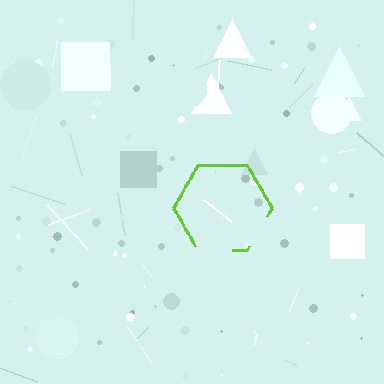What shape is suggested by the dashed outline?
The dashed outline suggests a hexagon.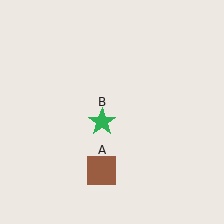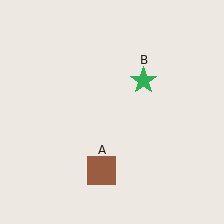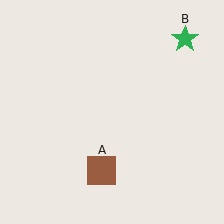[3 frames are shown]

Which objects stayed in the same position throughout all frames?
Brown square (object A) remained stationary.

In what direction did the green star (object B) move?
The green star (object B) moved up and to the right.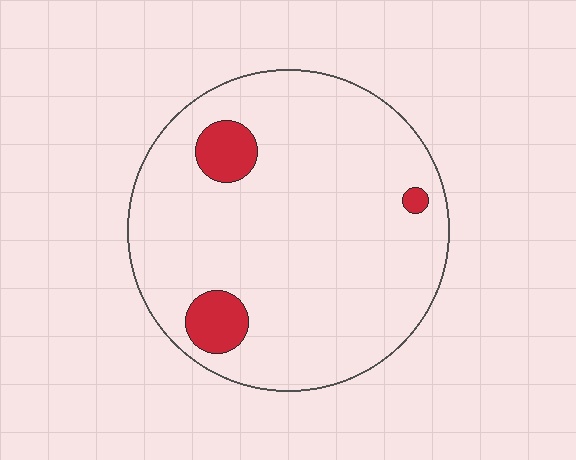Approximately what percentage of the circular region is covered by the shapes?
Approximately 10%.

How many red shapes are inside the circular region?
3.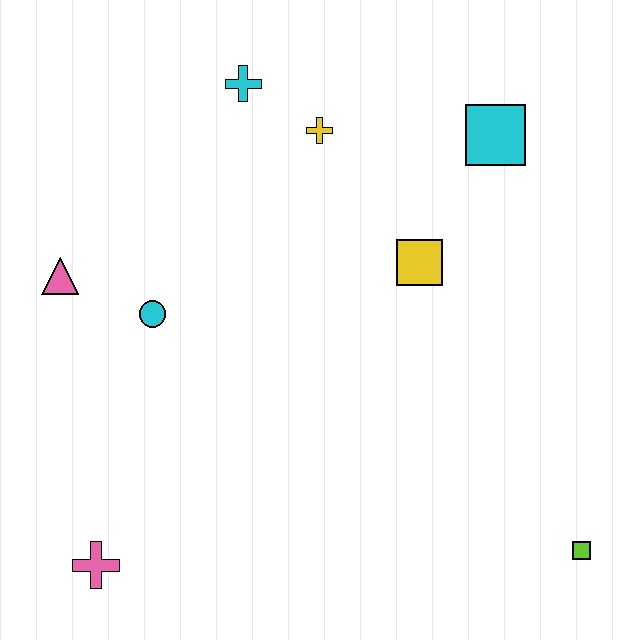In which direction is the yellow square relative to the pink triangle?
The yellow square is to the right of the pink triangle.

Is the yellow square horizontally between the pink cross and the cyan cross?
No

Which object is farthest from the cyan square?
The pink cross is farthest from the cyan square.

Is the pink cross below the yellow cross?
Yes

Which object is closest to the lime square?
The yellow square is closest to the lime square.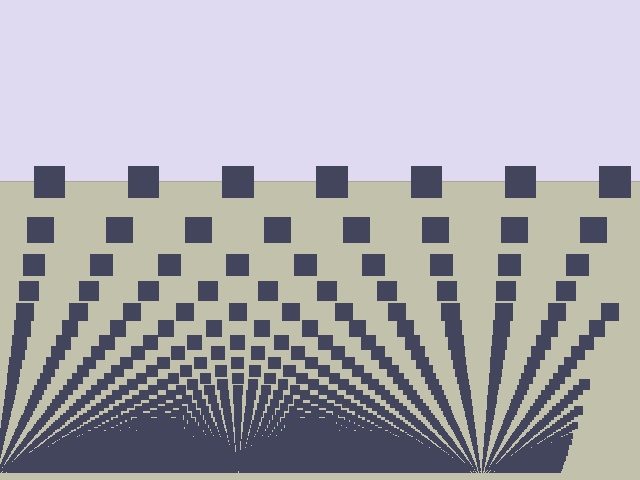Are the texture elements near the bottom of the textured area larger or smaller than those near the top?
Smaller. The gradient is inverted — elements near the bottom are smaller and denser.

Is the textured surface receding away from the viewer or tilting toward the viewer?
The surface appears to tilt toward the viewer. Texture elements get larger and sparser toward the top.